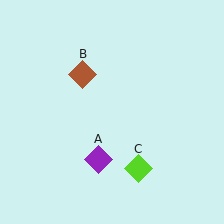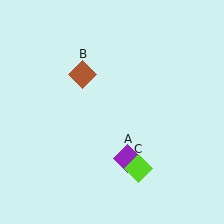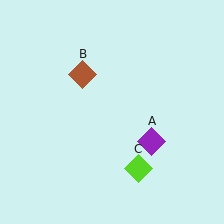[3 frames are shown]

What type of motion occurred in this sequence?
The purple diamond (object A) rotated counterclockwise around the center of the scene.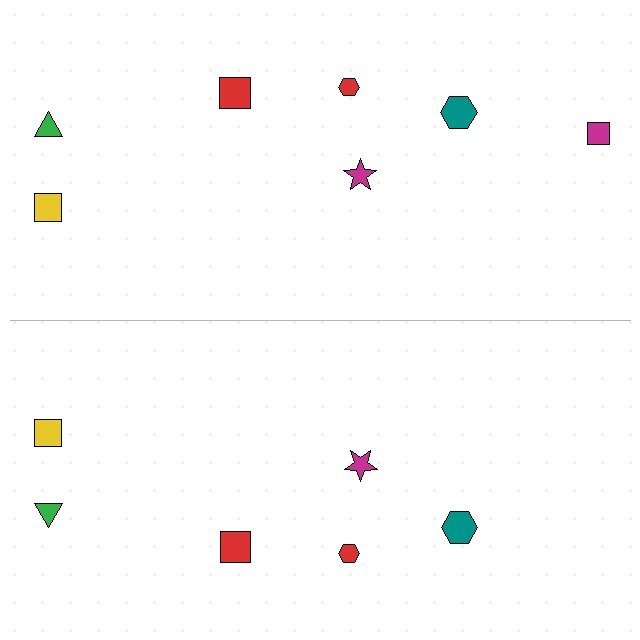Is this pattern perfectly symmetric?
No, the pattern is not perfectly symmetric. A magenta square is missing from the bottom side.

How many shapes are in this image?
There are 13 shapes in this image.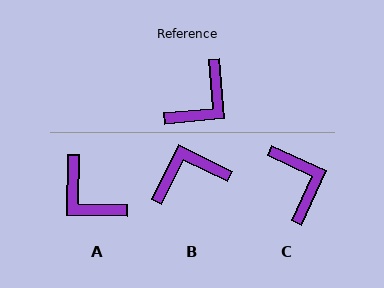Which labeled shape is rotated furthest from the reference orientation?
B, about 149 degrees away.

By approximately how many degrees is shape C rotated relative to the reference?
Approximately 60 degrees counter-clockwise.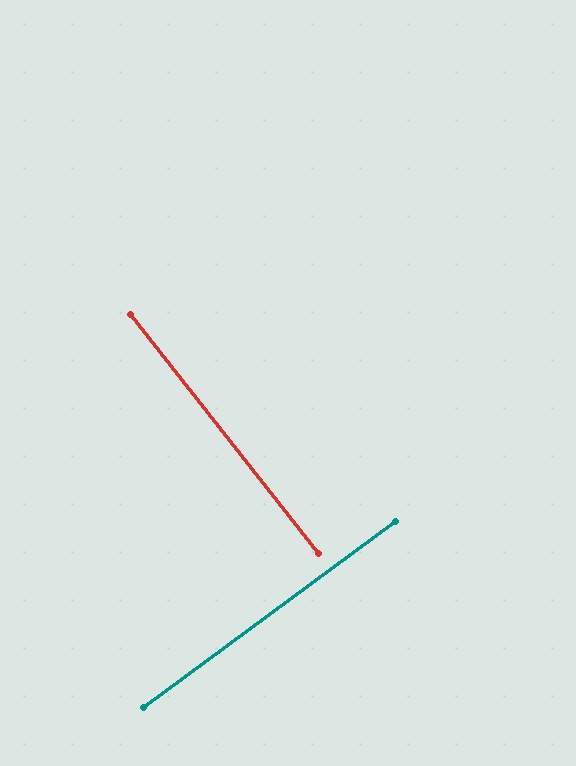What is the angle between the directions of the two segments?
Approximately 88 degrees.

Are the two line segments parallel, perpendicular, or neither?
Perpendicular — they meet at approximately 88°.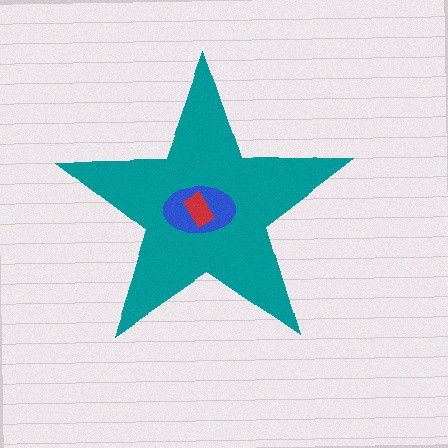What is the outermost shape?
The teal star.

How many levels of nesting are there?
3.